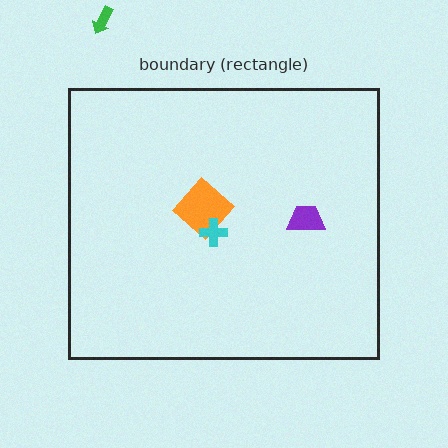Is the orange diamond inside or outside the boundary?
Inside.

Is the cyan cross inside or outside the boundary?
Inside.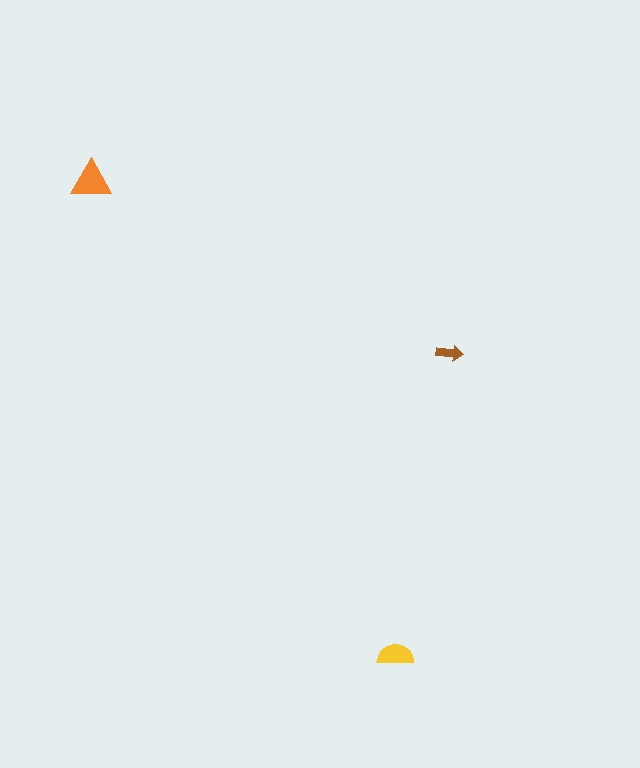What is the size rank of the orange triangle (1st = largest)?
1st.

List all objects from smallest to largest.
The brown arrow, the yellow semicircle, the orange triangle.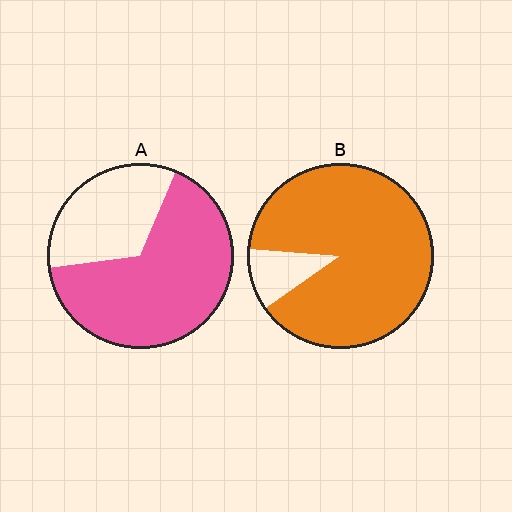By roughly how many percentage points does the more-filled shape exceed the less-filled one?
By roughly 20 percentage points (B over A).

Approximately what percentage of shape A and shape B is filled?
A is approximately 65% and B is approximately 90%.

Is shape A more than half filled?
Yes.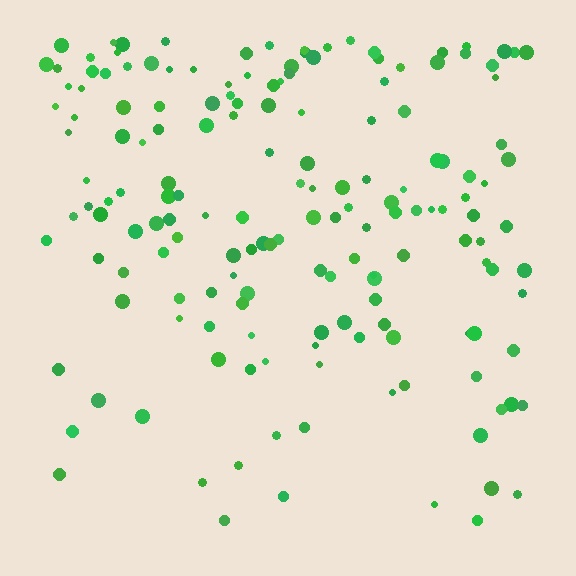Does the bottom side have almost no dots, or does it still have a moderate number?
Still a moderate number, just noticeably fewer than the top.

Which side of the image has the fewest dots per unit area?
The bottom.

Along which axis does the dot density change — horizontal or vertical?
Vertical.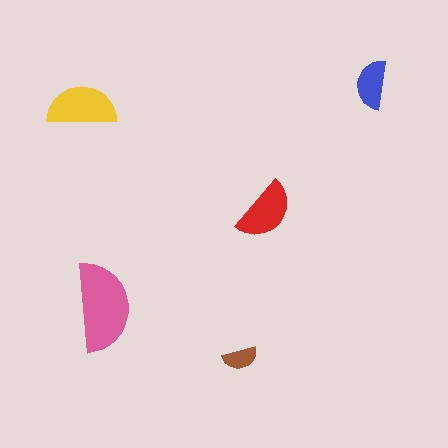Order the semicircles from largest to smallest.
the pink one, the yellow one, the red one, the blue one, the brown one.